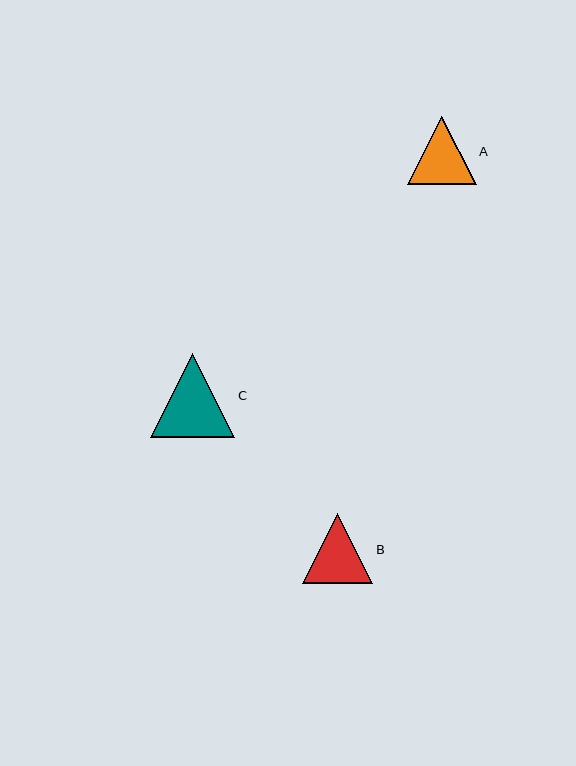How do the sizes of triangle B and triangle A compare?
Triangle B and triangle A are approximately the same size.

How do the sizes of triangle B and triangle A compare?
Triangle B and triangle A are approximately the same size.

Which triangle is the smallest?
Triangle A is the smallest with a size of approximately 68 pixels.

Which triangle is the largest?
Triangle C is the largest with a size of approximately 84 pixels.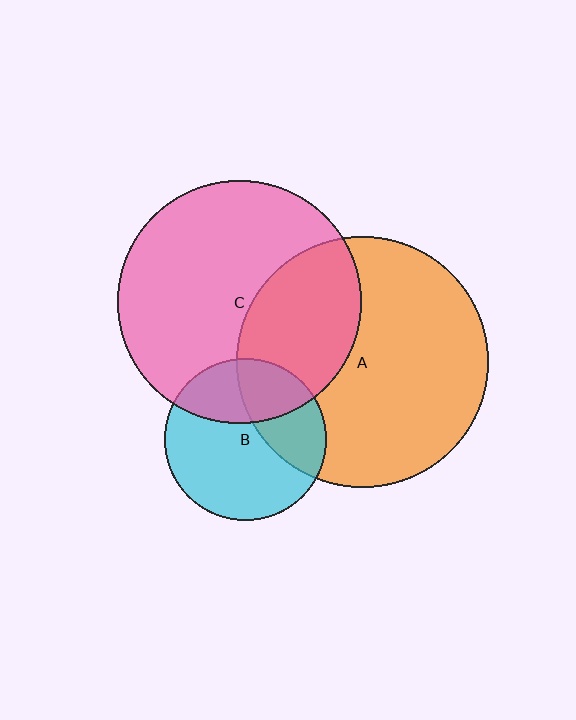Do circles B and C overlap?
Yes.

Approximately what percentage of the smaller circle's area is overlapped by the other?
Approximately 30%.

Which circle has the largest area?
Circle A (orange).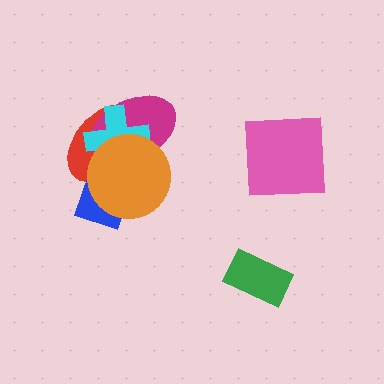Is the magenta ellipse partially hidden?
Yes, it is partially covered by another shape.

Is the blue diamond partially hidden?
Yes, it is partially covered by another shape.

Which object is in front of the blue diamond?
The orange circle is in front of the blue diamond.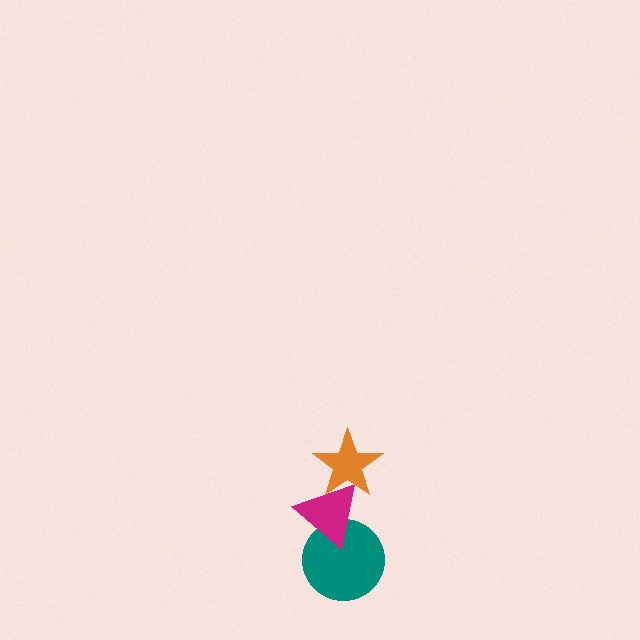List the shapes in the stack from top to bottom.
From top to bottom: the orange star, the magenta triangle, the teal circle.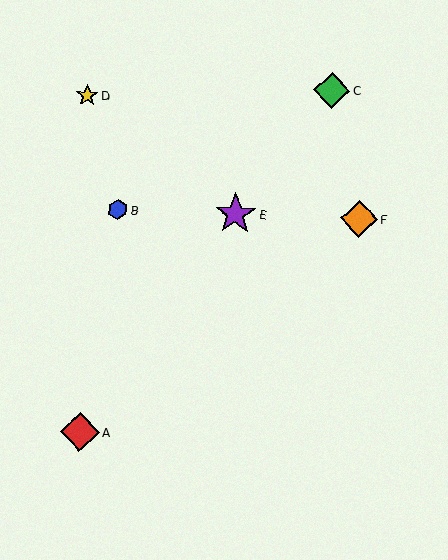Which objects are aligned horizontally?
Objects B, E, F are aligned horizontally.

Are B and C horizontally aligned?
No, B is at y≈210 and C is at y≈90.